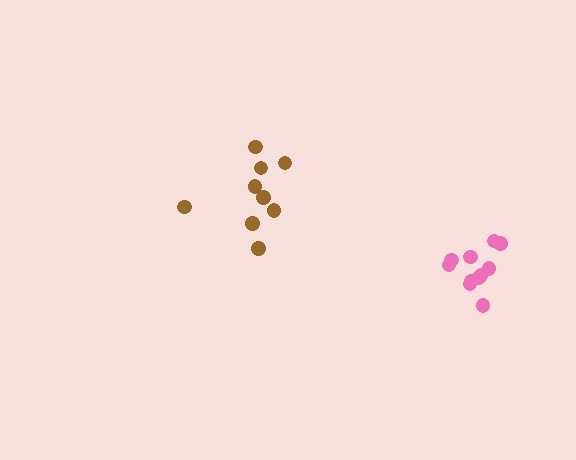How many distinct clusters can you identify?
There are 2 distinct clusters.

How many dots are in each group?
Group 1: 11 dots, Group 2: 9 dots (20 total).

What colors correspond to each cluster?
The clusters are colored: pink, brown.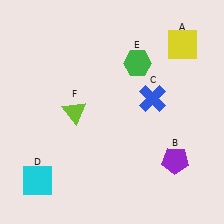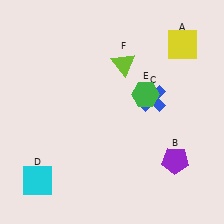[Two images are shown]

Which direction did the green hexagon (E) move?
The green hexagon (E) moved down.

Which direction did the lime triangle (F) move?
The lime triangle (F) moved right.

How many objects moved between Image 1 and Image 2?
2 objects moved between the two images.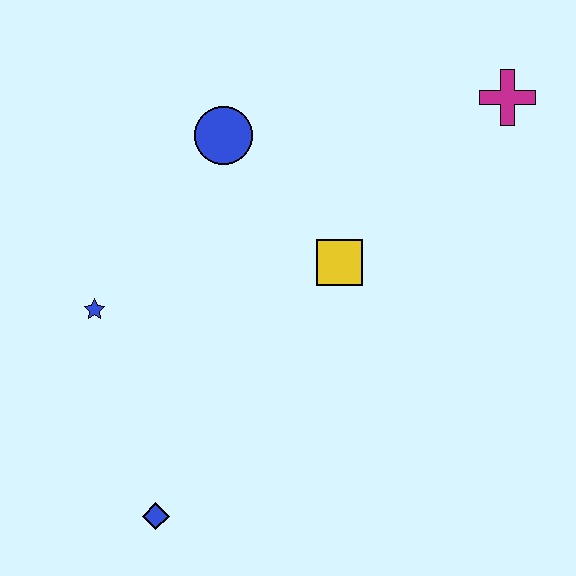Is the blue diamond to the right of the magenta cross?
No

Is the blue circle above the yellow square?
Yes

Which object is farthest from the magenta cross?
The blue diamond is farthest from the magenta cross.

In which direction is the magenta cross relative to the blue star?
The magenta cross is to the right of the blue star.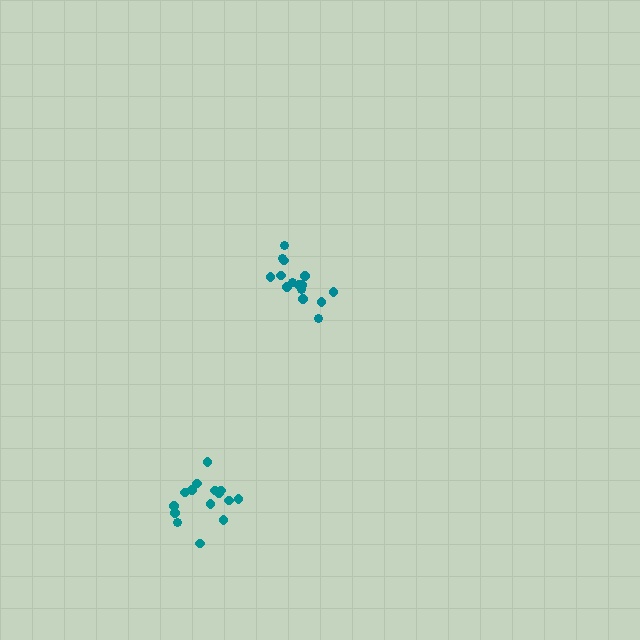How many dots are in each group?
Group 1: 15 dots, Group 2: 15 dots (30 total).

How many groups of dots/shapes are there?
There are 2 groups.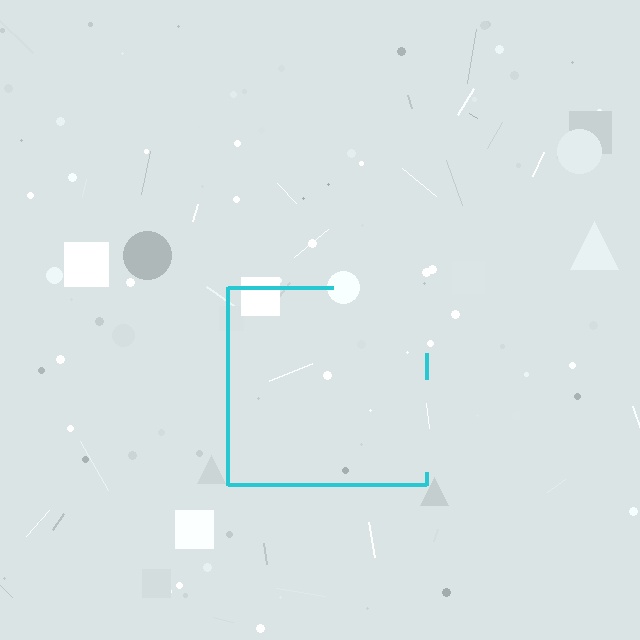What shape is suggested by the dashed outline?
The dashed outline suggests a square.